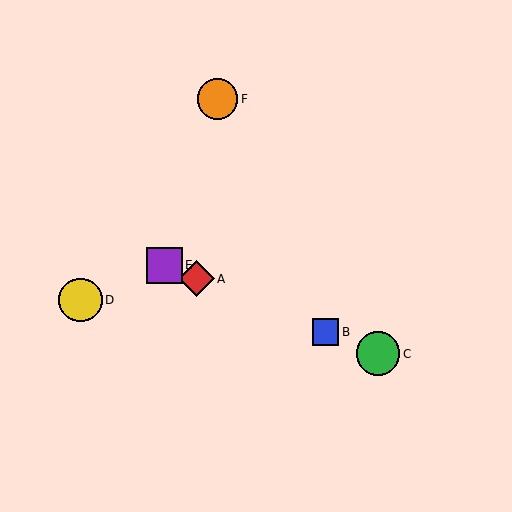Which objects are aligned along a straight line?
Objects A, B, C, E are aligned along a straight line.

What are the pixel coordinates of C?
Object C is at (378, 354).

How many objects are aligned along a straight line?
4 objects (A, B, C, E) are aligned along a straight line.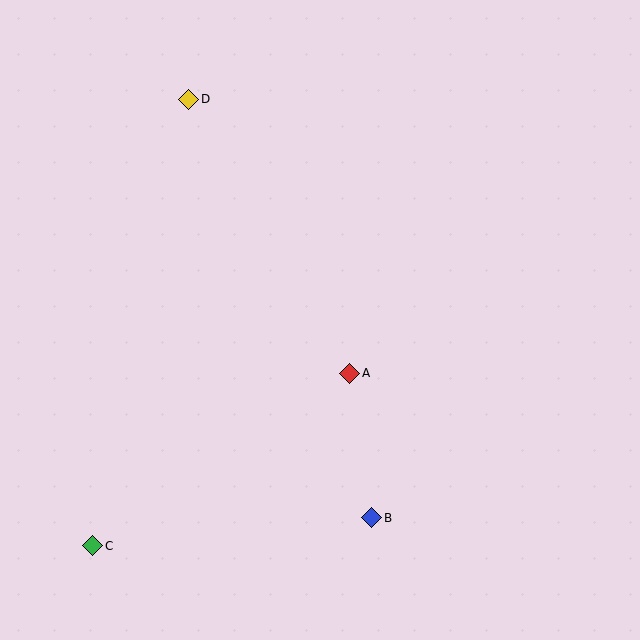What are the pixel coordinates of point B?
Point B is at (372, 518).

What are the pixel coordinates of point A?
Point A is at (350, 373).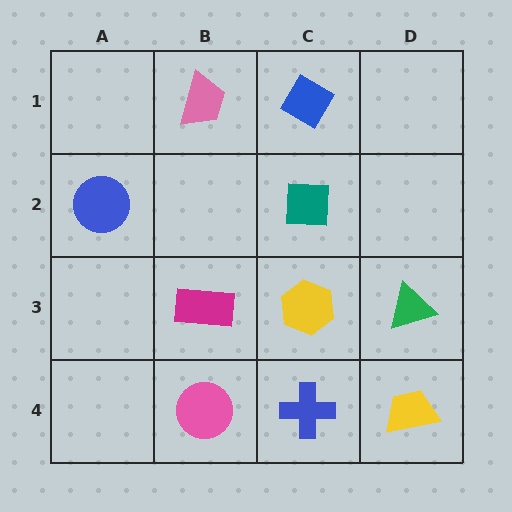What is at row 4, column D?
A yellow trapezoid.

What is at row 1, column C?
A blue diamond.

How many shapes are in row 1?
2 shapes.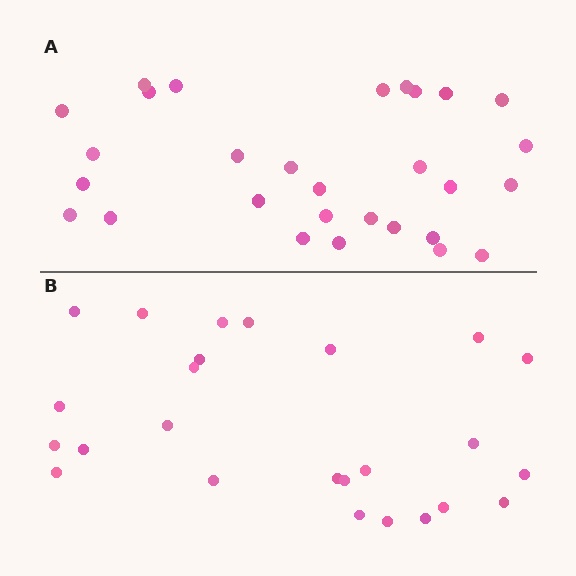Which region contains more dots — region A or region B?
Region A (the top region) has more dots.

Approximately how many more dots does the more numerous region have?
Region A has about 4 more dots than region B.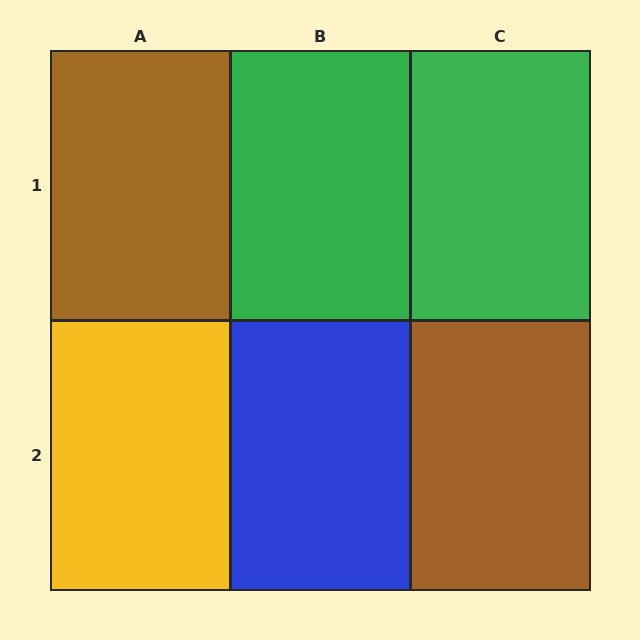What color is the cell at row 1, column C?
Green.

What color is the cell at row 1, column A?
Brown.